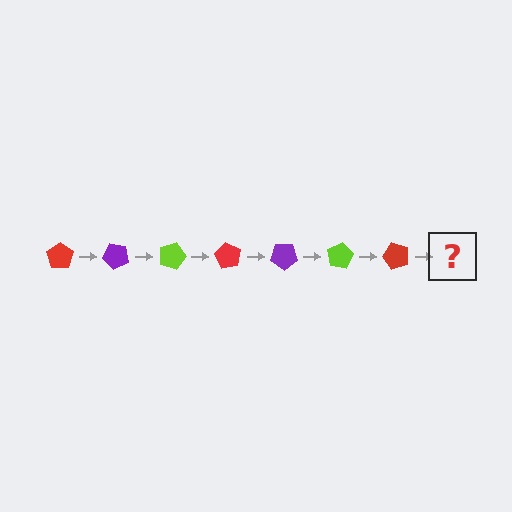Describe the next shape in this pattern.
It should be a purple pentagon, rotated 315 degrees from the start.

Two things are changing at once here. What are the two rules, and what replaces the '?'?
The two rules are that it rotates 45 degrees each step and the color cycles through red, purple, and lime. The '?' should be a purple pentagon, rotated 315 degrees from the start.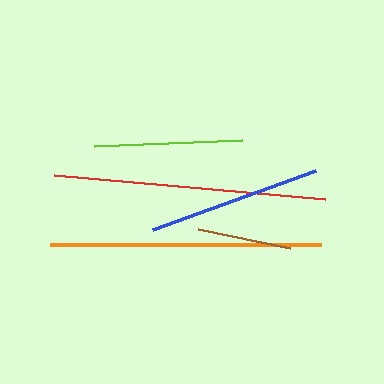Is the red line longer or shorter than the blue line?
The red line is longer than the blue line.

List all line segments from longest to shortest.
From longest to shortest: red, orange, blue, lime, brown.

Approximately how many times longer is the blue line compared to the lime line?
The blue line is approximately 1.2 times the length of the lime line.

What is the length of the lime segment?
The lime segment is approximately 148 pixels long.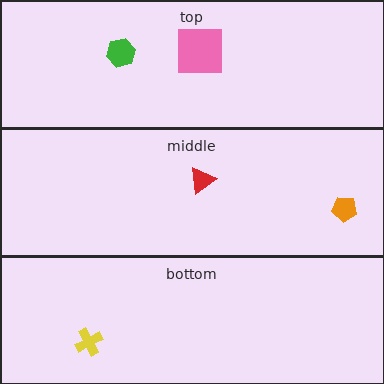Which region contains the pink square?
The top region.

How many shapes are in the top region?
2.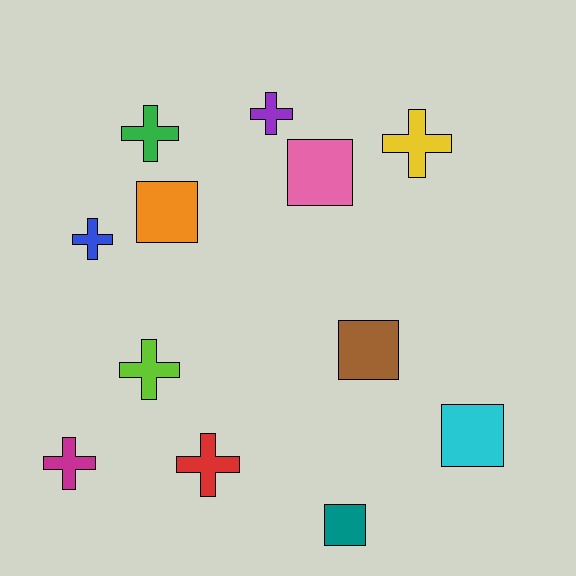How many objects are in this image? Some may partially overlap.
There are 12 objects.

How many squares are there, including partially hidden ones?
There are 5 squares.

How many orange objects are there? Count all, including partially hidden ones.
There is 1 orange object.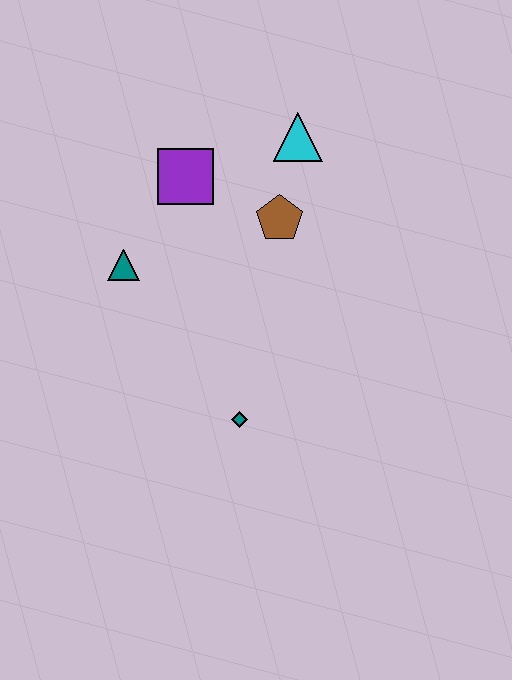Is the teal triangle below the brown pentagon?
Yes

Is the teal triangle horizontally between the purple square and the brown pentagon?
No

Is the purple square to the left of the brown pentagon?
Yes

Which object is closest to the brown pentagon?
The cyan triangle is closest to the brown pentagon.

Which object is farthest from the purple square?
The teal diamond is farthest from the purple square.